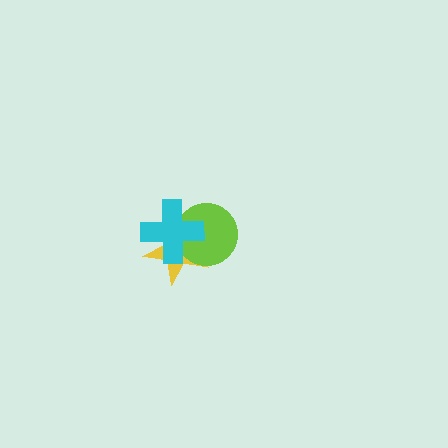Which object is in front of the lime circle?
The cyan cross is in front of the lime circle.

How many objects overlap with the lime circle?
2 objects overlap with the lime circle.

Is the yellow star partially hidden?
Yes, it is partially covered by another shape.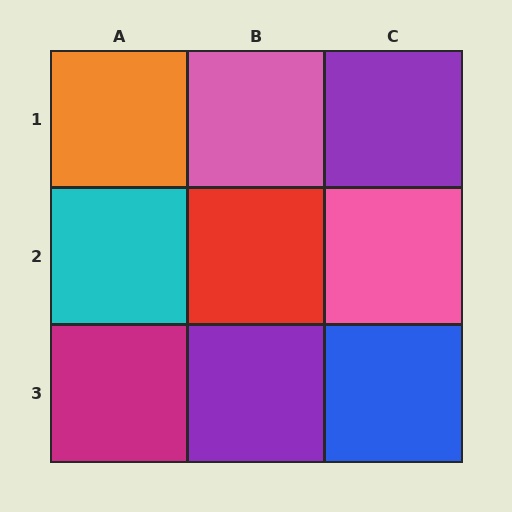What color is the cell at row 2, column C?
Pink.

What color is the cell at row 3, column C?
Blue.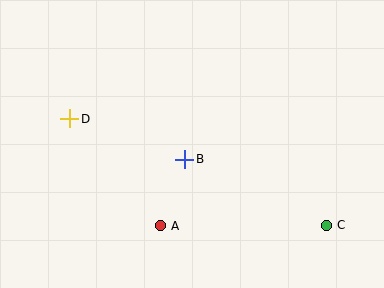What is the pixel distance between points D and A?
The distance between D and A is 140 pixels.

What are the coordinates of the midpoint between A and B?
The midpoint between A and B is at (172, 193).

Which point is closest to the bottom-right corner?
Point C is closest to the bottom-right corner.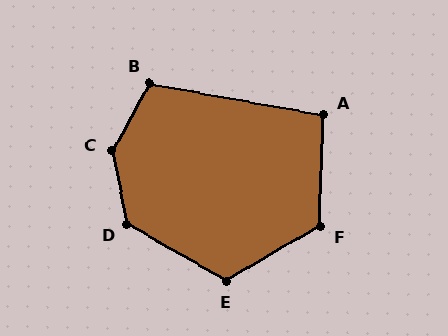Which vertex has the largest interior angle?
C, at approximately 141 degrees.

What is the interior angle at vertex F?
Approximately 121 degrees (obtuse).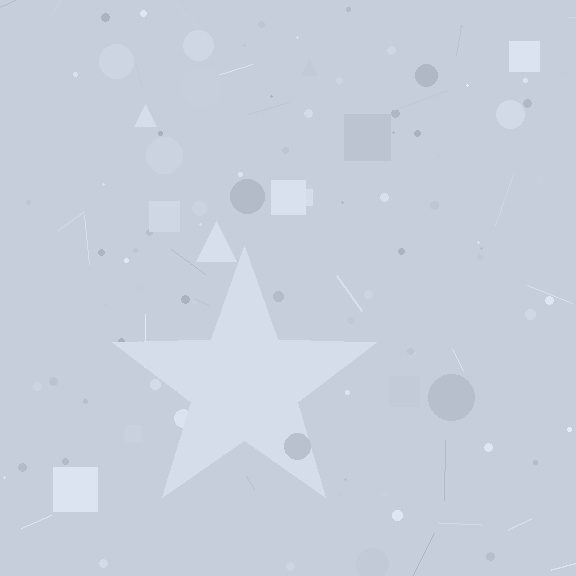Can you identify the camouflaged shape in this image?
The camouflaged shape is a star.